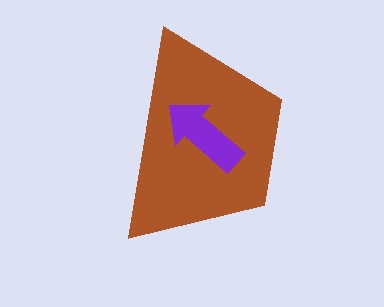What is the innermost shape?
The purple arrow.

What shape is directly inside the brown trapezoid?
The purple arrow.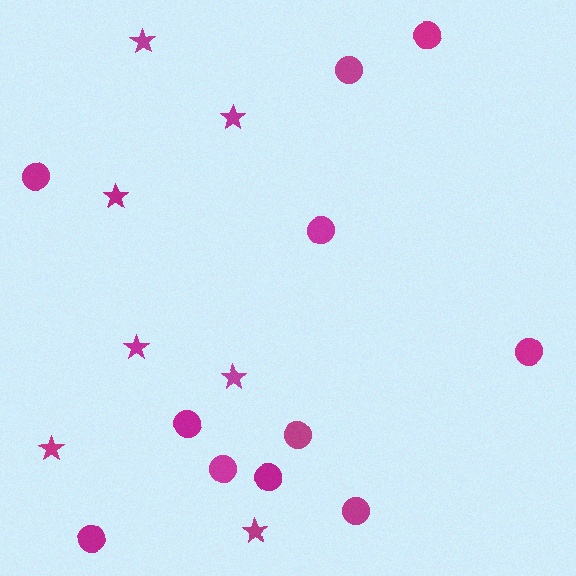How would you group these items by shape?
There are 2 groups: one group of circles (11) and one group of stars (7).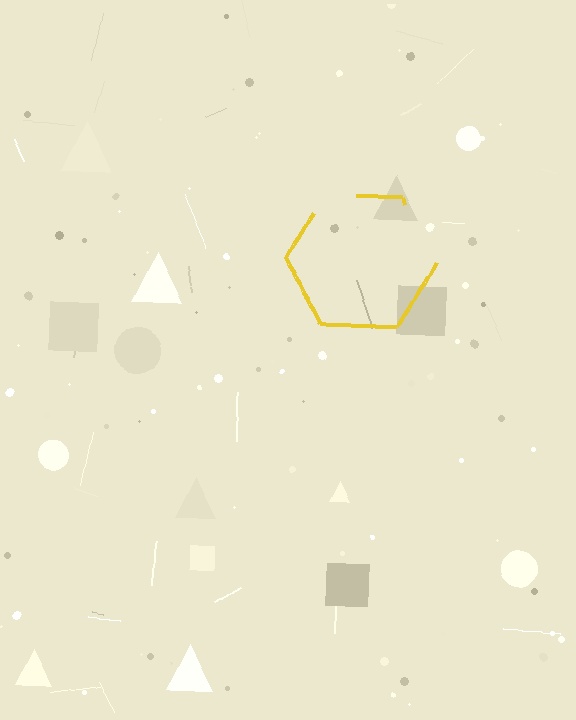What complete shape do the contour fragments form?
The contour fragments form a hexagon.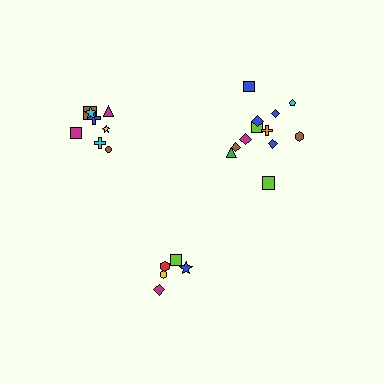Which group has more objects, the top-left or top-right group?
The top-right group.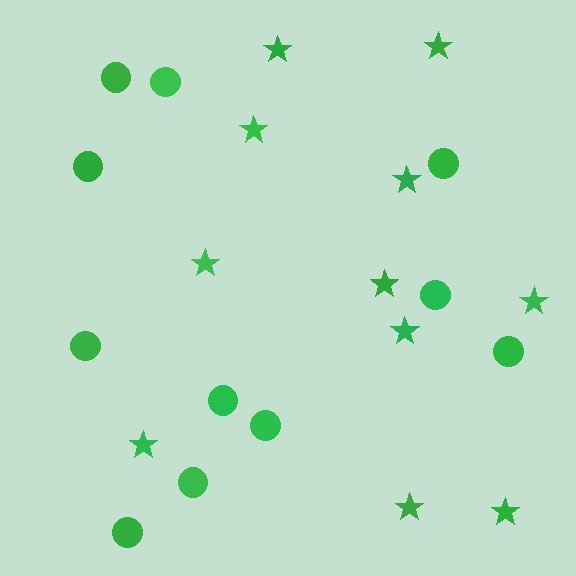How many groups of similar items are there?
There are 2 groups: one group of stars (11) and one group of circles (11).